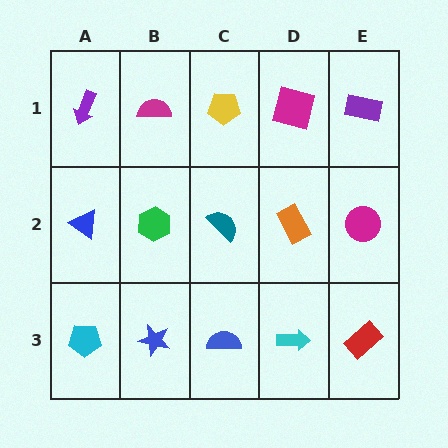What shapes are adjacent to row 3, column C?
A teal semicircle (row 2, column C), a blue star (row 3, column B), a cyan arrow (row 3, column D).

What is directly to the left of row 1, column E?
A magenta square.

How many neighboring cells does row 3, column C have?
3.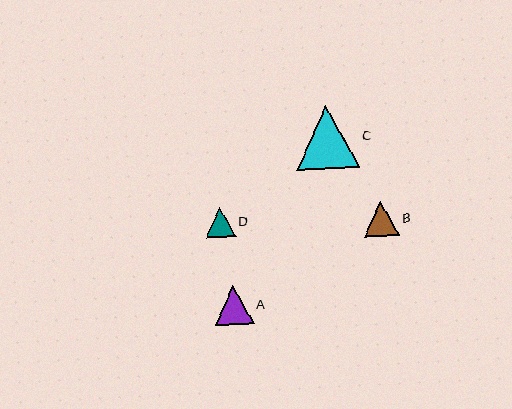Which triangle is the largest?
Triangle C is the largest with a size of approximately 63 pixels.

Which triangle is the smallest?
Triangle D is the smallest with a size of approximately 30 pixels.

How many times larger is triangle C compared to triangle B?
Triangle C is approximately 1.8 times the size of triangle B.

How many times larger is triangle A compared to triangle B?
Triangle A is approximately 1.1 times the size of triangle B.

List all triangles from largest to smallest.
From largest to smallest: C, A, B, D.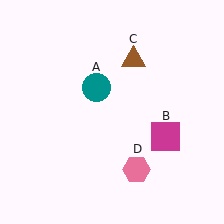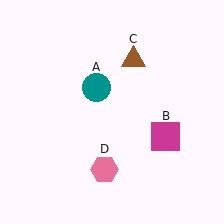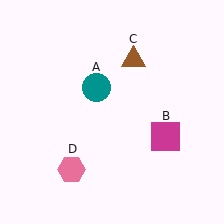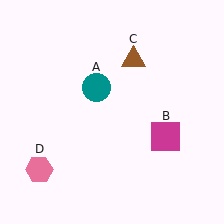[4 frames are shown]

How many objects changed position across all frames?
1 object changed position: pink hexagon (object D).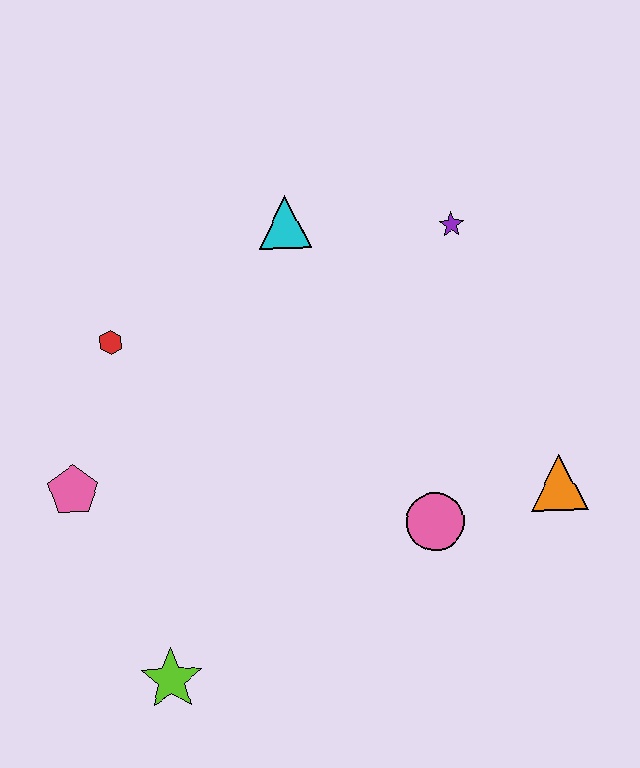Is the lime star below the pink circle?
Yes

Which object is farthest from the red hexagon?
The orange triangle is farthest from the red hexagon.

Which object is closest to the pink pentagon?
The red hexagon is closest to the pink pentagon.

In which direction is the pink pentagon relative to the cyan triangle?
The pink pentagon is below the cyan triangle.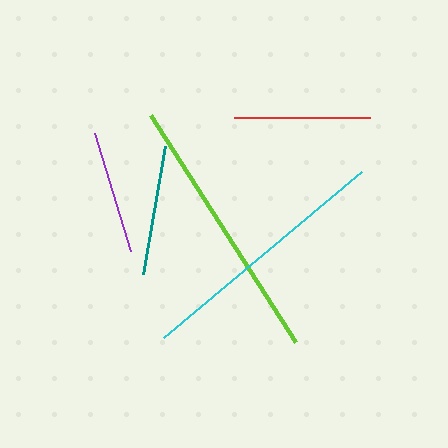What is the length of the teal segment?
The teal segment is approximately 130 pixels long.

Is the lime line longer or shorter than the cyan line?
The lime line is longer than the cyan line.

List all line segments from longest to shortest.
From longest to shortest: lime, cyan, red, teal, purple.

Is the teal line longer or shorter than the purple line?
The teal line is longer than the purple line.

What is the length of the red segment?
The red segment is approximately 136 pixels long.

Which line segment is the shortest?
The purple line is the shortest at approximately 123 pixels.